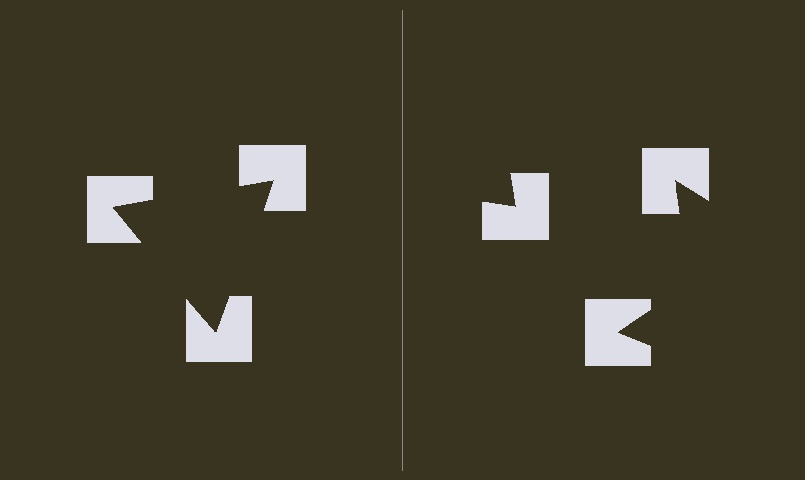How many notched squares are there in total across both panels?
6 — 3 on each side.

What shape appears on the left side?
An illusory triangle.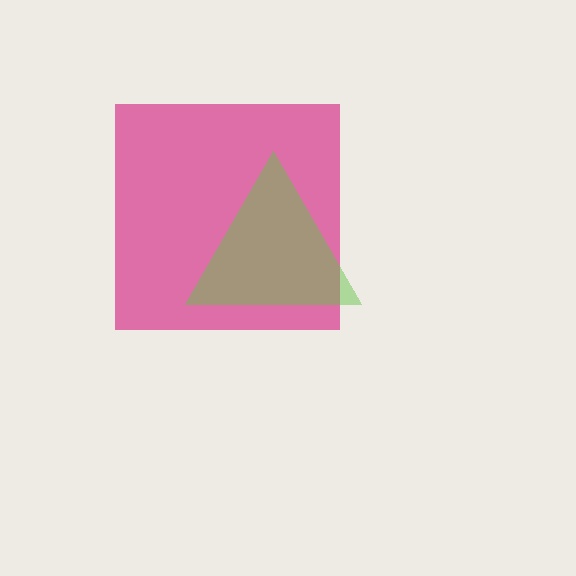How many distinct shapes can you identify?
There are 2 distinct shapes: a magenta square, a lime triangle.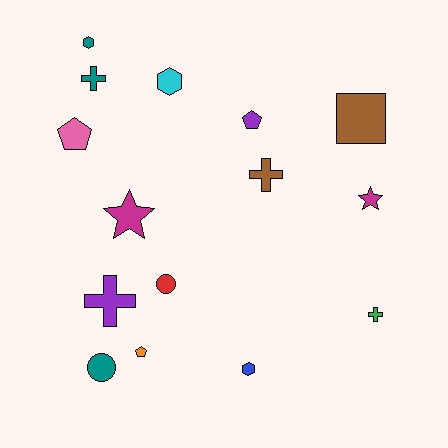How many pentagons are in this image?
There are 3 pentagons.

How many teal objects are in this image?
There are 3 teal objects.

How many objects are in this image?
There are 15 objects.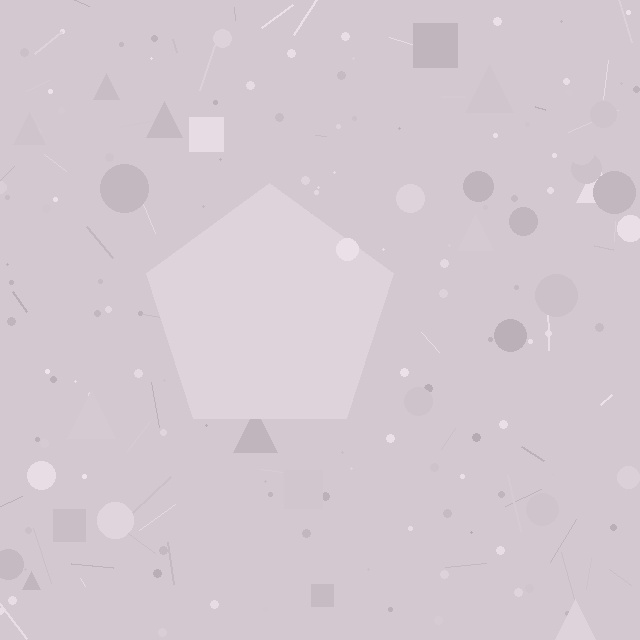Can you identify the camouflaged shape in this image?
The camouflaged shape is a pentagon.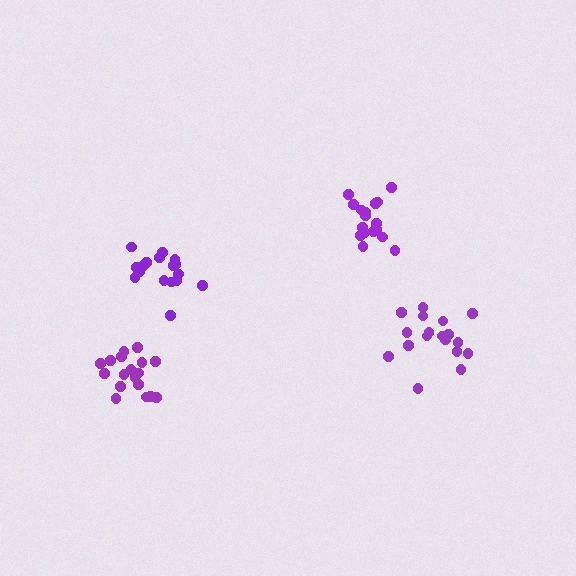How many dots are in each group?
Group 1: 19 dots, Group 2: 17 dots, Group 3: 17 dots, Group 4: 18 dots (71 total).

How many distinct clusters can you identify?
There are 4 distinct clusters.